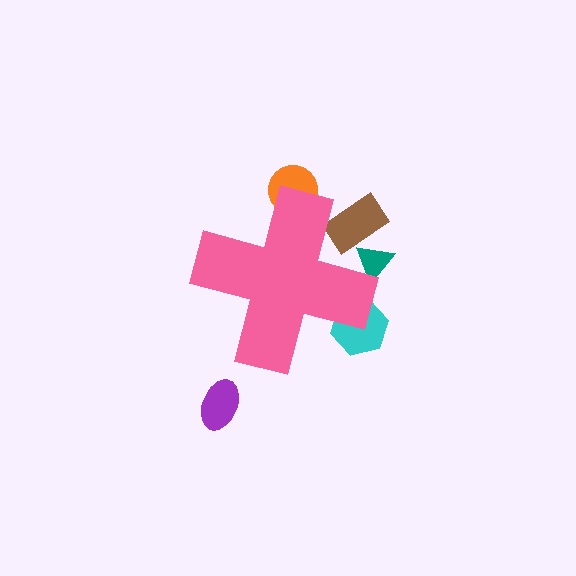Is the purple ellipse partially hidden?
No, the purple ellipse is fully visible.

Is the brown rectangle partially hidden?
Yes, the brown rectangle is partially hidden behind the pink cross.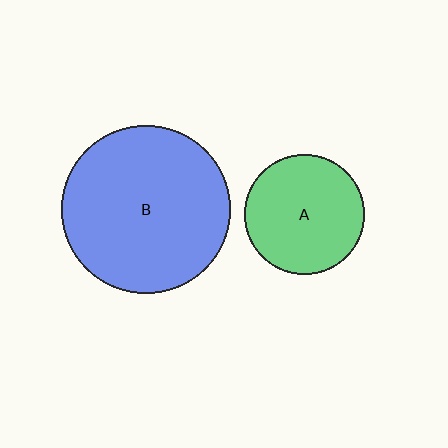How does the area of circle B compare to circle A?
Approximately 2.0 times.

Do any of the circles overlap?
No, none of the circles overlap.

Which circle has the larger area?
Circle B (blue).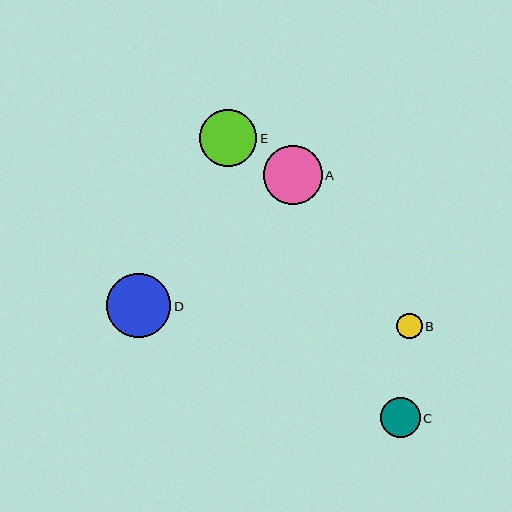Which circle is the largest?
Circle D is the largest with a size of approximately 64 pixels.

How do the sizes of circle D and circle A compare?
Circle D and circle A are approximately the same size.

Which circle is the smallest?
Circle B is the smallest with a size of approximately 25 pixels.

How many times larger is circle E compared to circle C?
Circle E is approximately 1.4 times the size of circle C.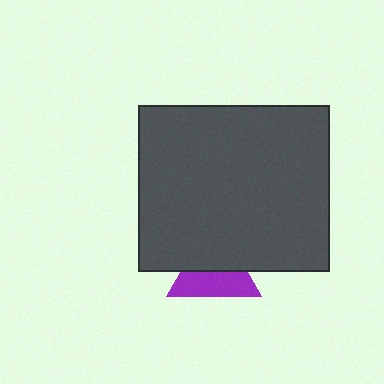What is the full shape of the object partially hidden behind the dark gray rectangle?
The partially hidden object is a purple triangle.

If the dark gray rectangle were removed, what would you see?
You would see the complete purple triangle.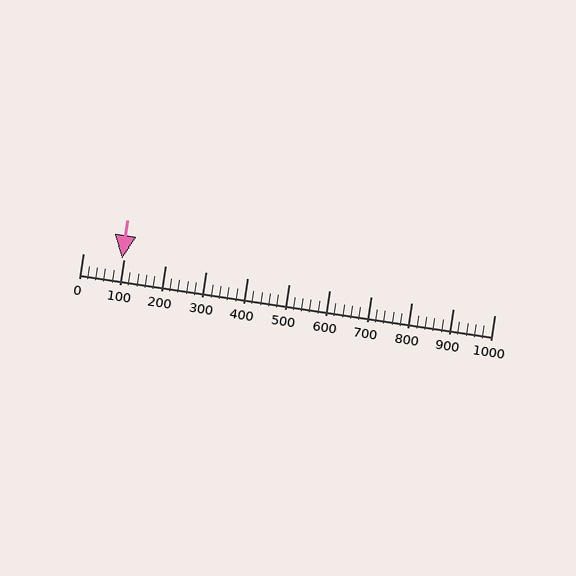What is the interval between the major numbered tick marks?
The major tick marks are spaced 100 units apart.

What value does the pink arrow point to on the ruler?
The pink arrow points to approximately 96.